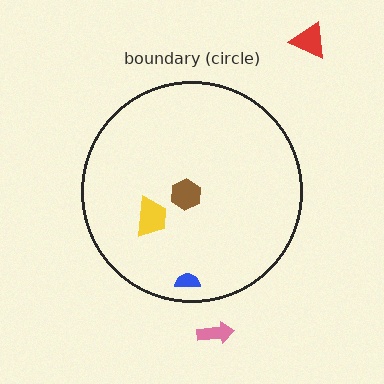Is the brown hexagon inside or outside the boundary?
Inside.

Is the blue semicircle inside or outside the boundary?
Inside.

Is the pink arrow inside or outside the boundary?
Outside.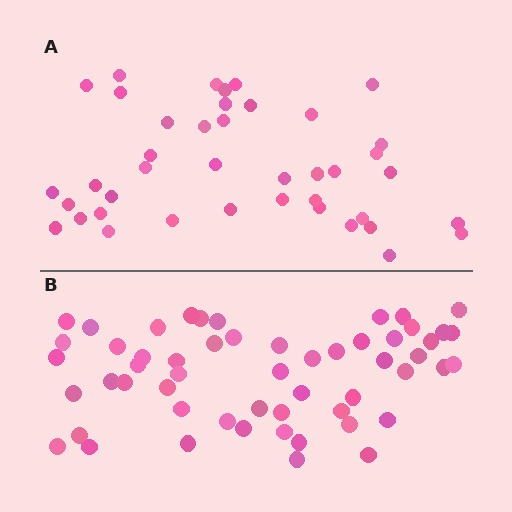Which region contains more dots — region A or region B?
Region B (the bottom region) has more dots.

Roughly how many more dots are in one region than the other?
Region B has approximately 15 more dots than region A.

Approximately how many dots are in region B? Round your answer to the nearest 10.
About 60 dots. (The exact count is 55, which rounds to 60.)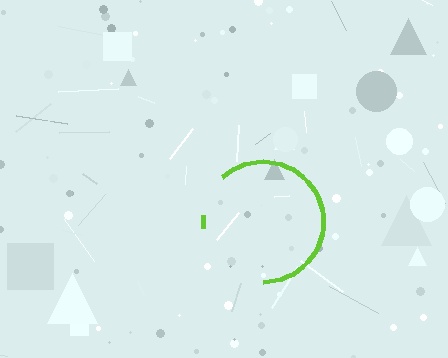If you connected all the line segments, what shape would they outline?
They would outline a circle.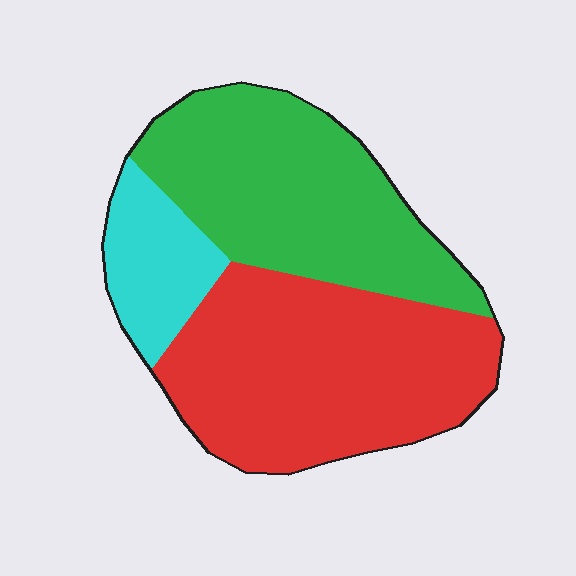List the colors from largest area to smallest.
From largest to smallest: red, green, cyan.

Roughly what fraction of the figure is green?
Green covers around 40% of the figure.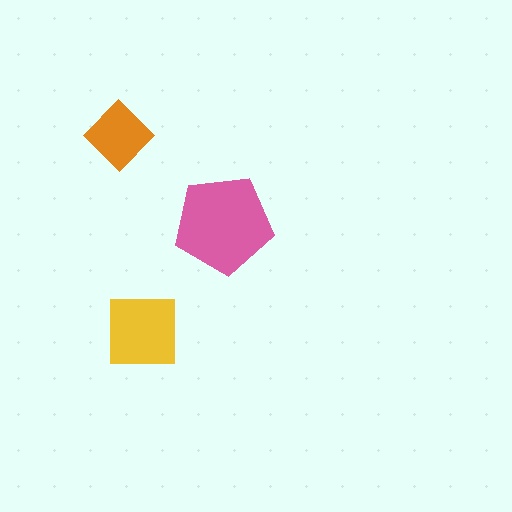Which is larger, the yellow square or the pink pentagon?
The pink pentagon.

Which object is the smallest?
The orange diamond.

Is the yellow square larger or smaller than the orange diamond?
Larger.